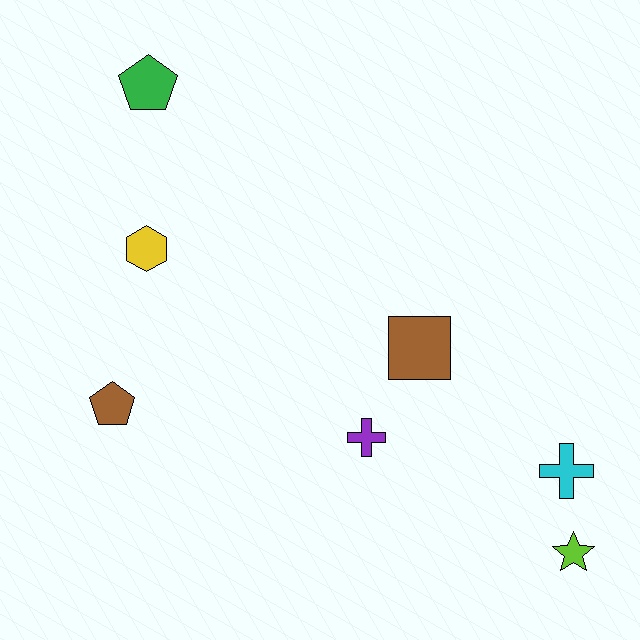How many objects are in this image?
There are 7 objects.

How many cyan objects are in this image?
There is 1 cyan object.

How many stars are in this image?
There is 1 star.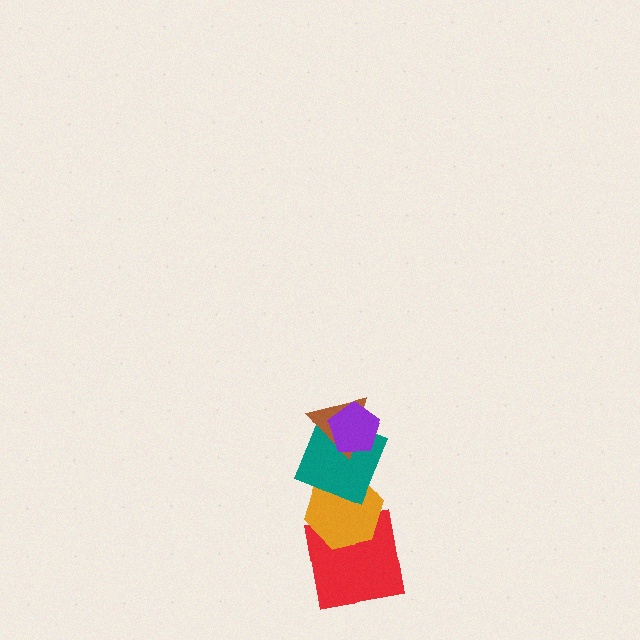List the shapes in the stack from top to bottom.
From top to bottom: the purple pentagon, the brown triangle, the teal square, the orange hexagon, the red square.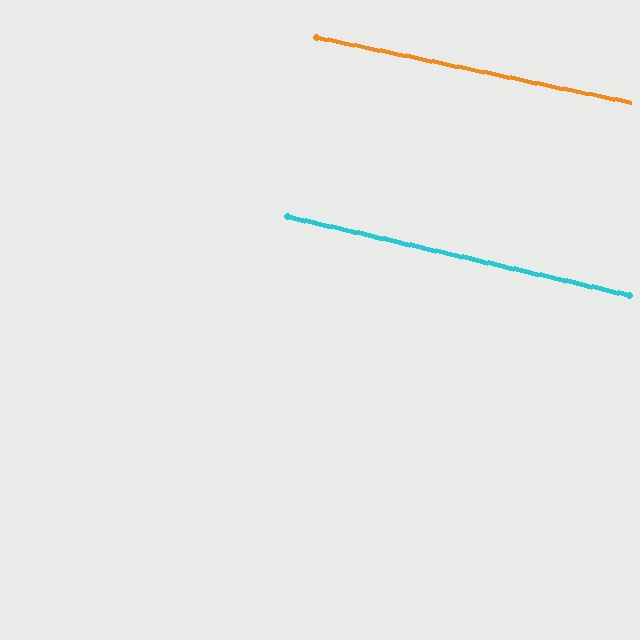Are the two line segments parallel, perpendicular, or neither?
Parallel — their directions differ by only 1.2°.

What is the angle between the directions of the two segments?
Approximately 1 degree.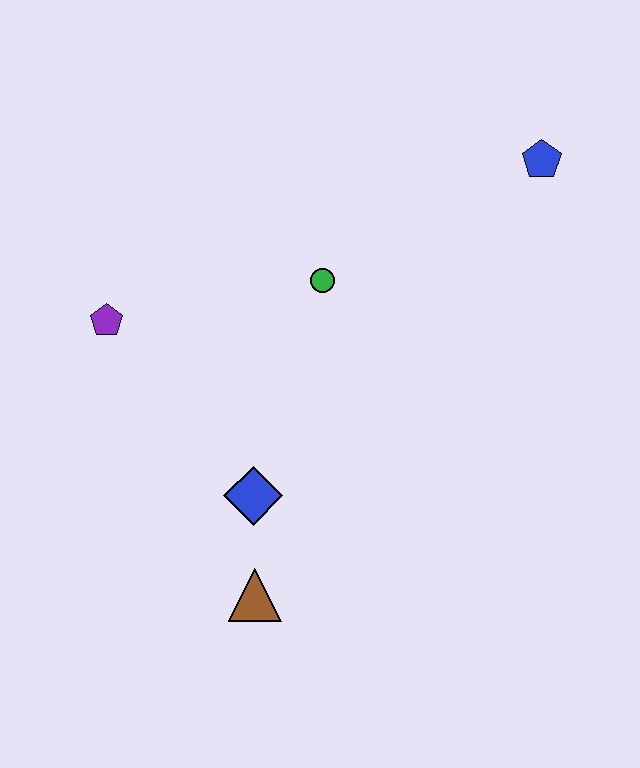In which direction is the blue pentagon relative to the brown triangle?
The blue pentagon is above the brown triangle.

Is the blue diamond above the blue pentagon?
No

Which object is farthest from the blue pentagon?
The brown triangle is farthest from the blue pentagon.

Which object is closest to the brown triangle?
The blue diamond is closest to the brown triangle.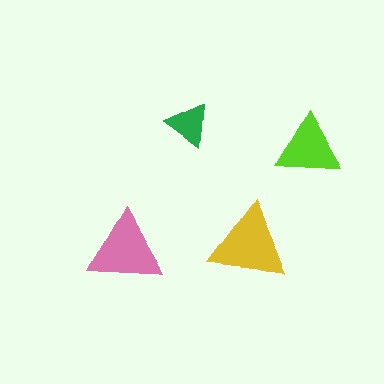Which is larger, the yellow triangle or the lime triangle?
The yellow one.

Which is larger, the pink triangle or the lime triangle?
The pink one.